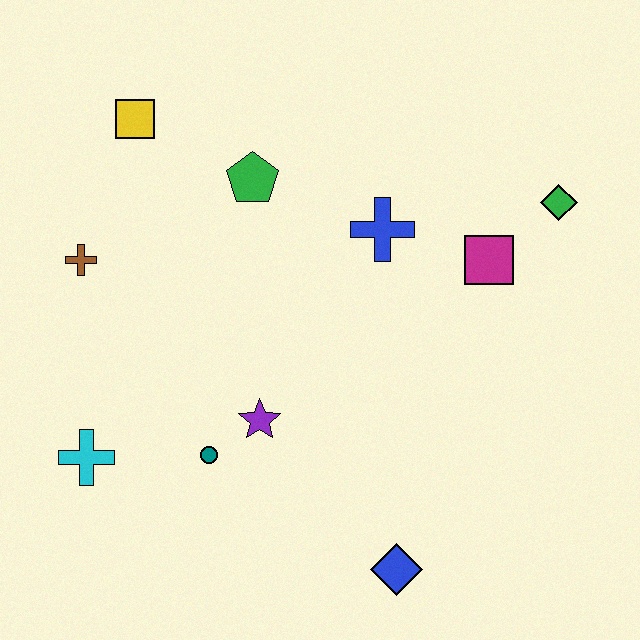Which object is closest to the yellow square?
The green pentagon is closest to the yellow square.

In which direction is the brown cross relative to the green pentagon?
The brown cross is to the left of the green pentagon.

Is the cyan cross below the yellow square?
Yes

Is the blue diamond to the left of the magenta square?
Yes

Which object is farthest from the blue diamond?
The yellow square is farthest from the blue diamond.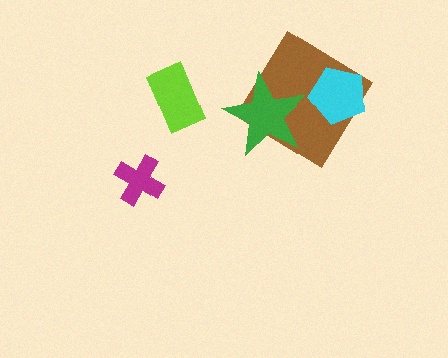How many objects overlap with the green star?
1 object overlaps with the green star.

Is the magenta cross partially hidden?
No, no other shape covers it.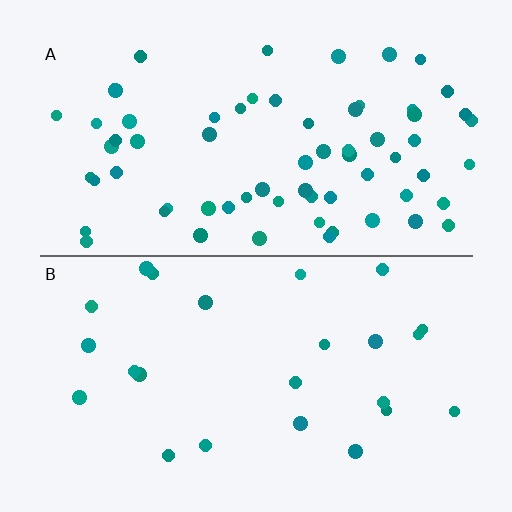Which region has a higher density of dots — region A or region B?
A (the top).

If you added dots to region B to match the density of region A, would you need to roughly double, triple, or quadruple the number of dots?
Approximately triple.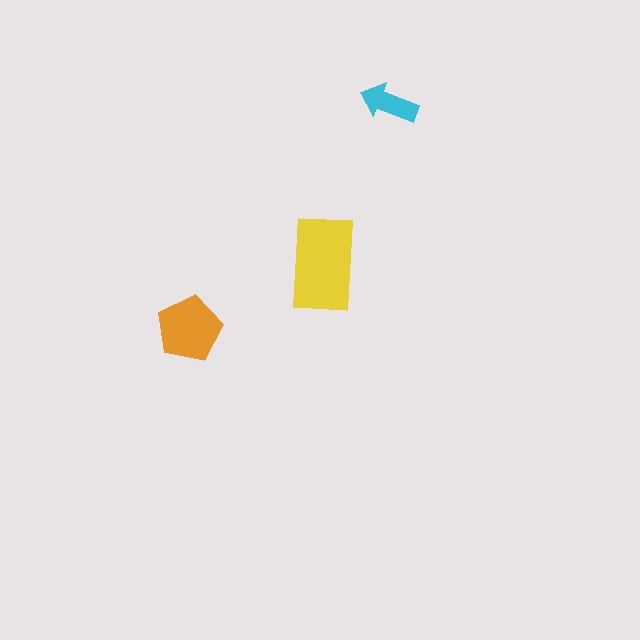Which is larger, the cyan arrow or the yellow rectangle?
The yellow rectangle.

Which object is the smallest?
The cyan arrow.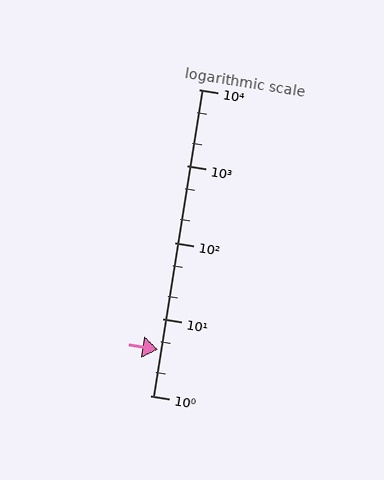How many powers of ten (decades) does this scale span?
The scale spans 4 decades, from 1 to 10000.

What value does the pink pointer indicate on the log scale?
The pointer indicates approximately 4.